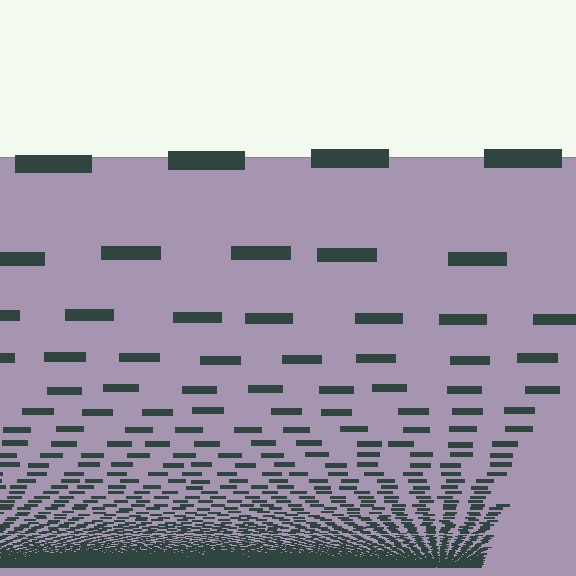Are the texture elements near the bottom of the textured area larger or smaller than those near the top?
Smaller. The gradient is inverted — elements near the bottom are smaller and denser.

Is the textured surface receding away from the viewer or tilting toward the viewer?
The surface appears to tilt toward the viewer. Texture elements get larger and sparser toward the top.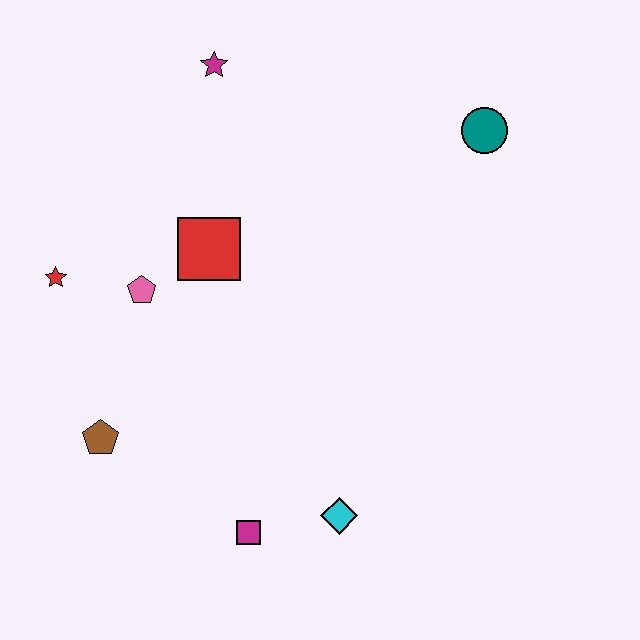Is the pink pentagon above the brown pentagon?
Yes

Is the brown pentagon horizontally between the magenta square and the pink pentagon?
No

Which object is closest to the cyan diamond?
The magenta square is closest to the cyan diamond.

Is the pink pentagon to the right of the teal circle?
No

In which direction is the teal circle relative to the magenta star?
The teal circle is to the right of the magenta star.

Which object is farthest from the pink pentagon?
The teal circle is farthest from the pink pentagon.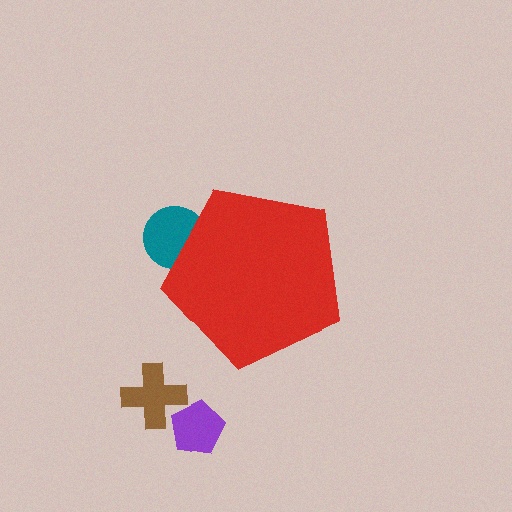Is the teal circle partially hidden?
Yes, the teal circle is partially hidden behind the red pentagon.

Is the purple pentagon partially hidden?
No, the purple pentagon is fully visible.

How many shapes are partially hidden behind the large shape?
1 shape is partially hidden.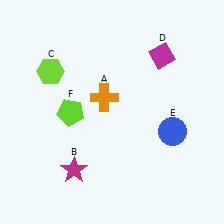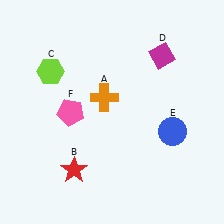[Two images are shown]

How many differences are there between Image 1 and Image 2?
There are 2 differences between the two images.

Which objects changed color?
B changed from magenta to red. F changed from lime to pink.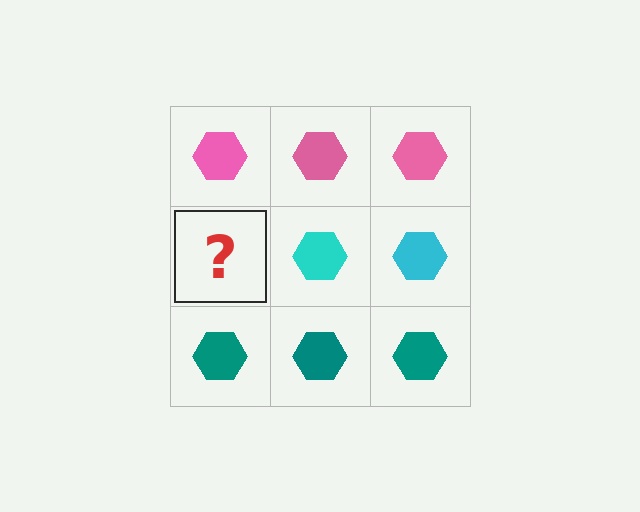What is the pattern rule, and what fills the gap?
The rule is that each row has a consistent color. The gap should be filled with a cyan hexagon.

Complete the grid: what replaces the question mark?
The question mark should be replaced with a cyan hexagon.